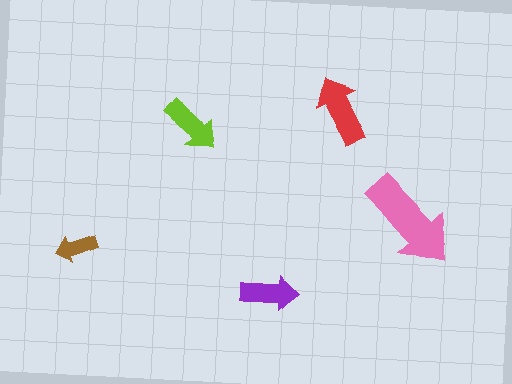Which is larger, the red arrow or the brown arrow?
The red one.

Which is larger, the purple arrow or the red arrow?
The red one.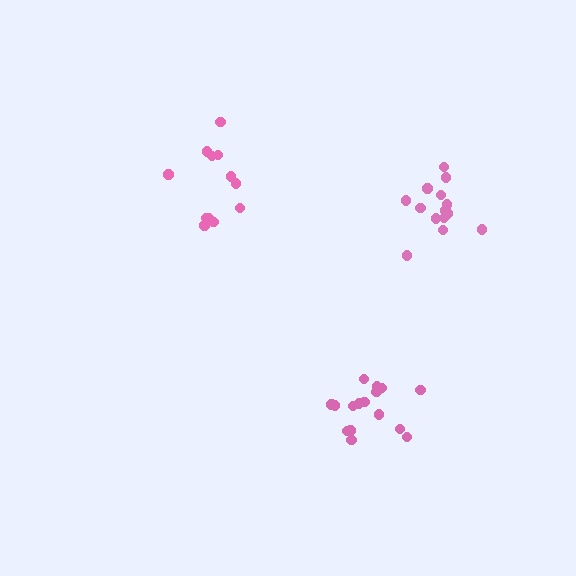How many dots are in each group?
Group 1: 12 dots, Group 2: 14 dots, Group 3: 17 dots (43 total).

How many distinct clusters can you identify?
There are 3 distinct clusters.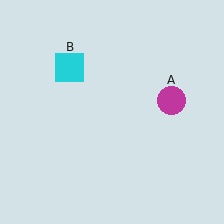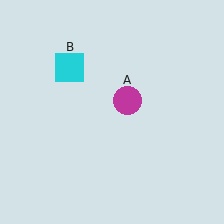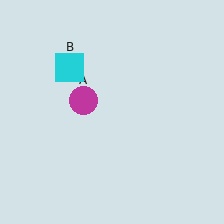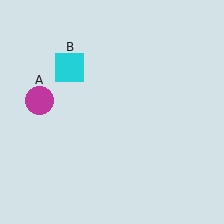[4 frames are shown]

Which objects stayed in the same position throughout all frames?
Cyan square (object B) remained stationary.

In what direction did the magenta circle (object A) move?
The magenta circle (object A) moved left.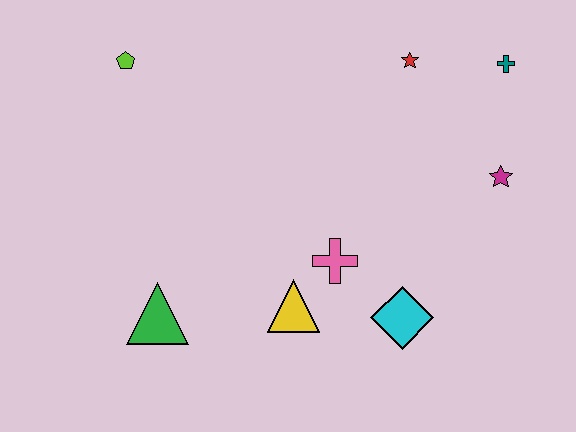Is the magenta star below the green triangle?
No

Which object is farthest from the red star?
The green triangle is farthest from the red star.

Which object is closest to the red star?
The teal cross is closest to the red star.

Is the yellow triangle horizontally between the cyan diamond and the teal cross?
No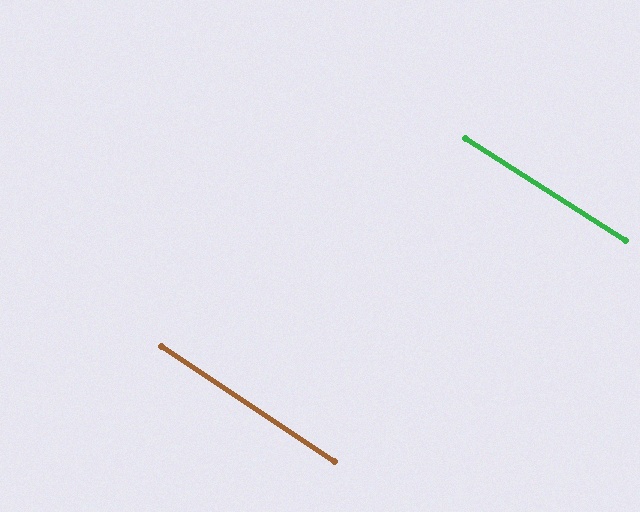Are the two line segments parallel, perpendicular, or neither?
Parallel — their directions differ by only 0.9°.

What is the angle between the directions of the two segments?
Approximately 1 degree.